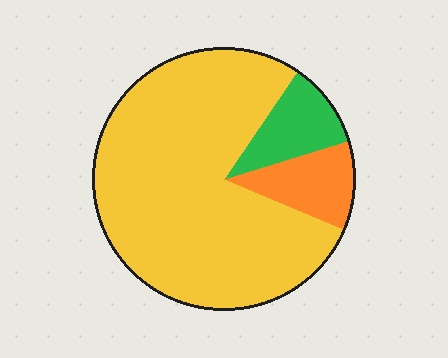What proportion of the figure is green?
Green takes up about one tenth (1/10) of the figure.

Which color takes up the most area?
Yellow, at roughly 80%.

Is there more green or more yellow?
Yellow.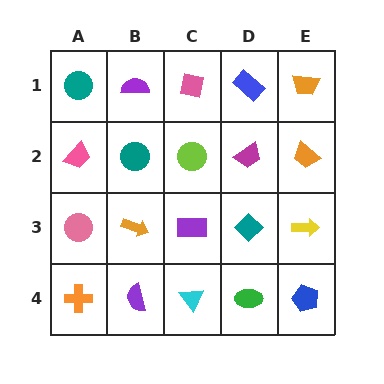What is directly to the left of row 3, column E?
A teal diamond.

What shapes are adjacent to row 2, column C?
A pink square (row 1, column C), a purple rectangle (row 3, column C), a teal circle (row 2, column B), a magenta trapezoid (row 2, column D).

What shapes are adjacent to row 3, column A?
A pink trapezoid (row 2, column A), an orange cross (row 4, column A), an orange arrow (row 3, column B).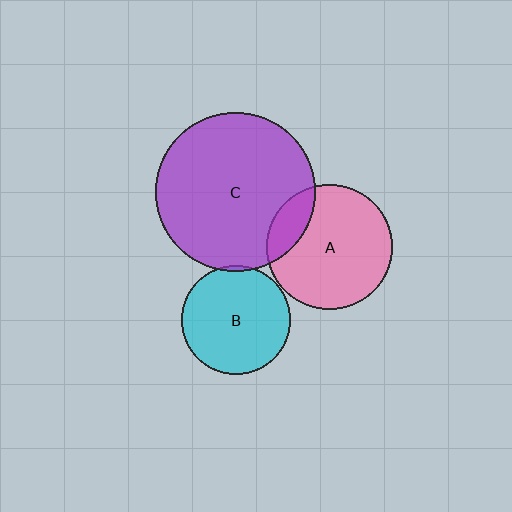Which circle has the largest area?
Circle C (purple).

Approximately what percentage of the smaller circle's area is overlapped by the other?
Approximately 15%.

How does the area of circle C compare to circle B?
Approximately 2.1 times.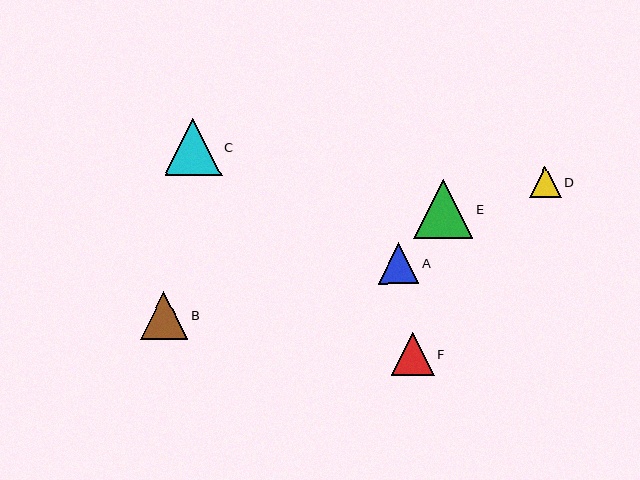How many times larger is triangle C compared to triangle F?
Triangle C is approximately 1.3 times the size of triangle F.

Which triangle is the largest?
Triangle E is the largest with a size of approximately 59 pixels.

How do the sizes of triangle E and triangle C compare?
Triangle E and triangle C are approximately the same size.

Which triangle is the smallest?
Triangle D is the smallest with a size of approximately 31 pixels.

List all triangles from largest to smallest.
From largest to smallest: E, C, B, F, A, D.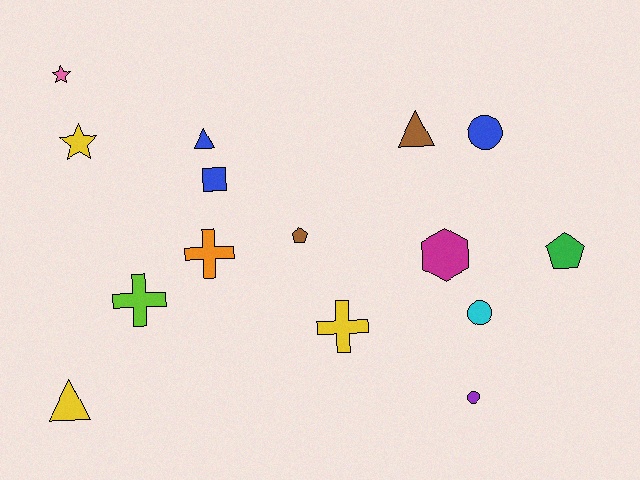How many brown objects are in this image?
There are 2 brown objects.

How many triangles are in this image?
There are 3 triangles.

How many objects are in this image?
There are 15 objects.